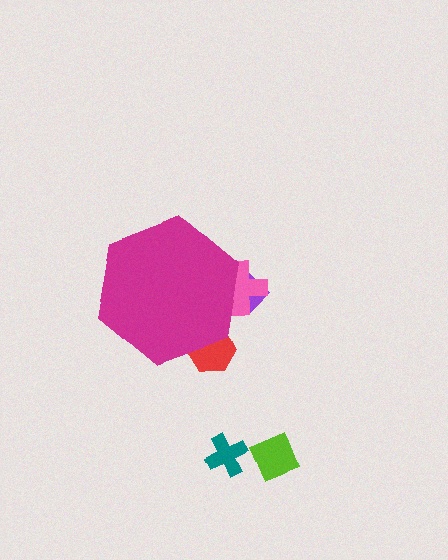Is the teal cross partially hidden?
No, the teal cross is fully visible.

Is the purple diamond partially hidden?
Yes, the purple diamond is partially hidden behind the magenta hexagon.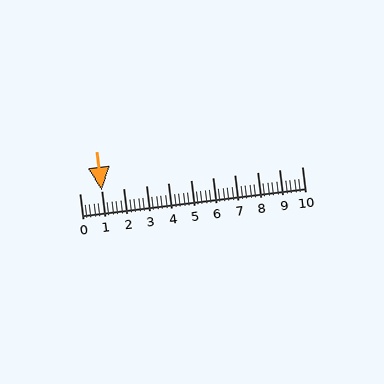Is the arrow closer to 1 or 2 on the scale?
The arrow is closer to 1.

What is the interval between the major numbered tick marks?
The major tick marks are spaced 1 units apart.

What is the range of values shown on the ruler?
The ruler shows values from 0 to 10.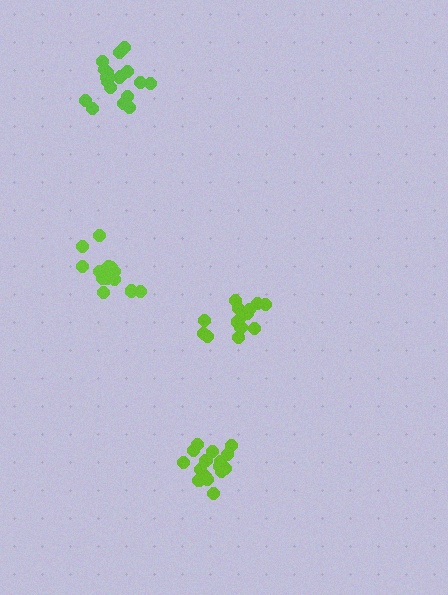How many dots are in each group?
Group 1: 15 dots, Group 2: 15 dots, Group 3: 16 dots, Group 4: 18 dots (64 total).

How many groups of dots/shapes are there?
There are 4 groups.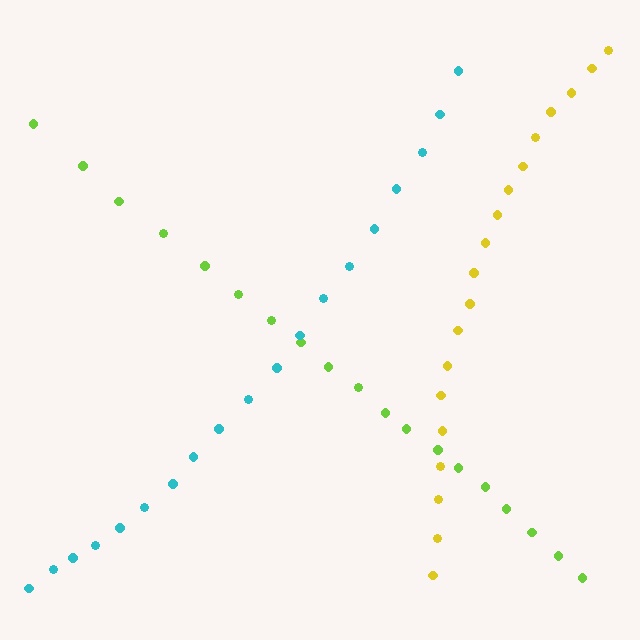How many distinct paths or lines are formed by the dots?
There are 3 distinct paths.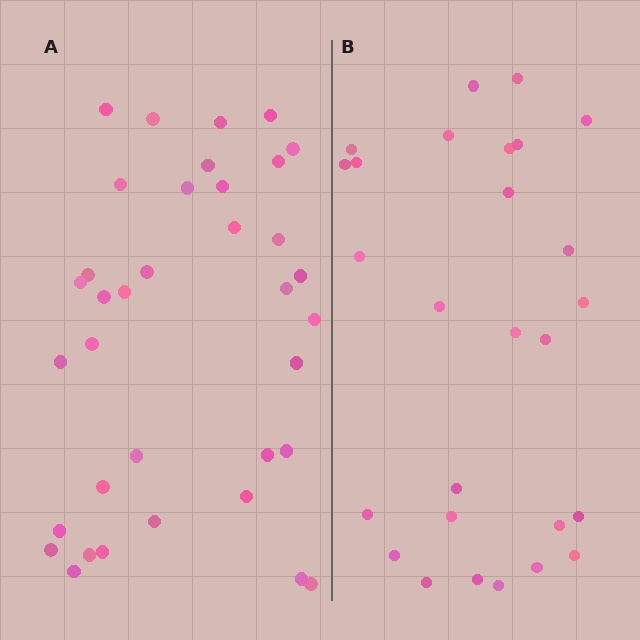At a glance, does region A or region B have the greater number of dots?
Region A (the left region) has more dots.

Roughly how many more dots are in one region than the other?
Region A has roughly 8 or so more dots than region B.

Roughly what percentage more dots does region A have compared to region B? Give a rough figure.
About 35% more.